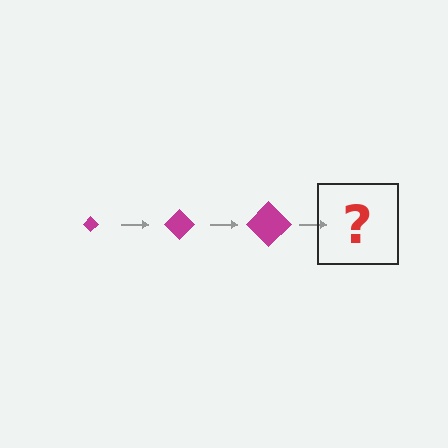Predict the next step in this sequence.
The next step is a magenta diamond, larger than the previous one.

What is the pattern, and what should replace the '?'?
The pattern is that the diamond gets progressively larger each step. The '?' should be a magenta diamond, larger than the previous one.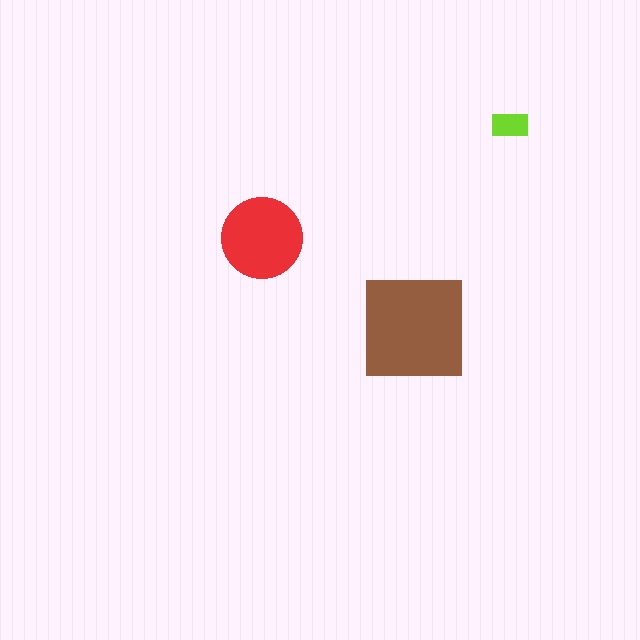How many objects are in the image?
There are 3 objects in the image.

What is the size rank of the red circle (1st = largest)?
2nd.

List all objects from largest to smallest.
The brown square, the red circle, the lime rectangle.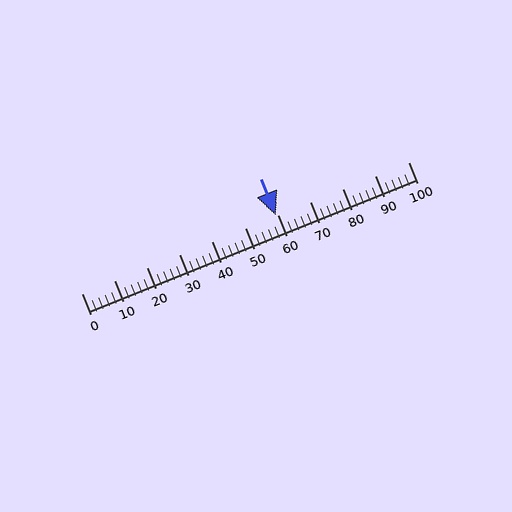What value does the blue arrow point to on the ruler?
The blue arrow points to approximately 59.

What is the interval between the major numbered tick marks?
The major tick marks are spaced 10 units apart.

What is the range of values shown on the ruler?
The ruler shows values from 0 to 100.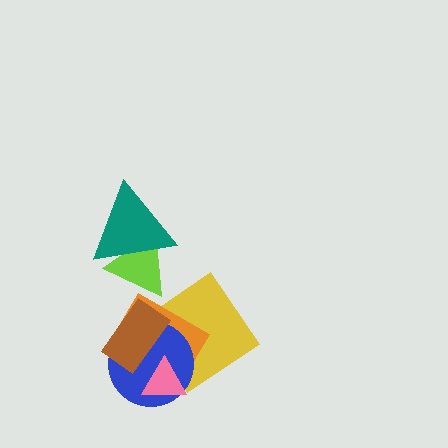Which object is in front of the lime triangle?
The teal triangle is in front of the lime triangle.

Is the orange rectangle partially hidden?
Yes, it is partially covered by another shape.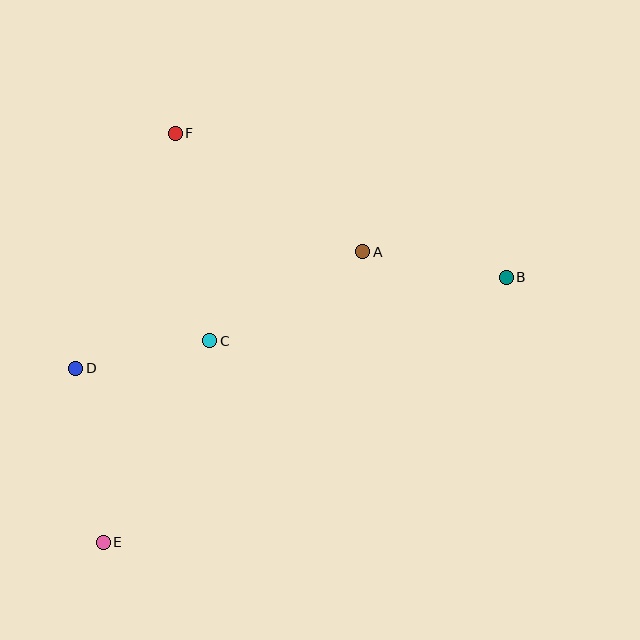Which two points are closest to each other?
Points C and D are closest to each other.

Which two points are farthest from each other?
Points B and E are farthest from each other.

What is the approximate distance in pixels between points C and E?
The distance between C and E is approximately 228 pixels.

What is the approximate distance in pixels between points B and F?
The distance between B and F is approximately 361 pixels.